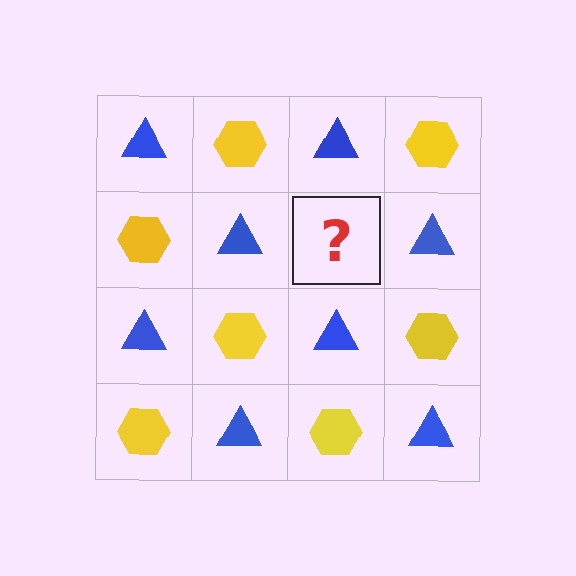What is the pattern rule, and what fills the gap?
The rule is that it alternates blue triangle and yellow hexagon in a checkerboard pattern. The gap should be filled with a yellow hexagon.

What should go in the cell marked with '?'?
The missing cell should contain a yellow hexagon.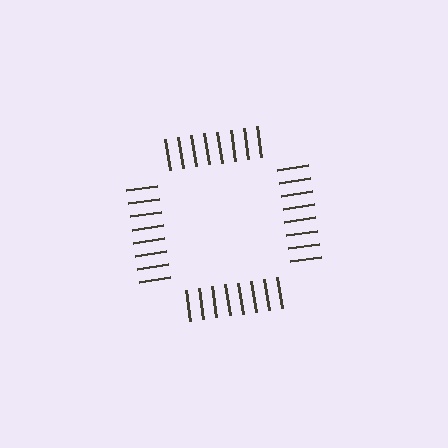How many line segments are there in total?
32 — 8 along each of the 4 edges.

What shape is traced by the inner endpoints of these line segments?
An illusory square — the line segments terminate on its edges but no continuous stroke is drawn.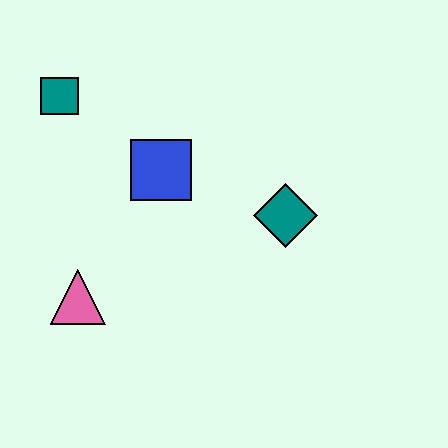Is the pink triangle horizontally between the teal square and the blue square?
Yes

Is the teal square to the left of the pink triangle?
Yes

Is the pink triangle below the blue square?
Yes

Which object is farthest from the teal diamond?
The teal square is farthest from the teal diamond.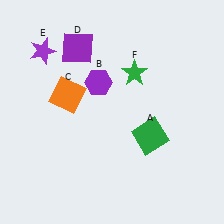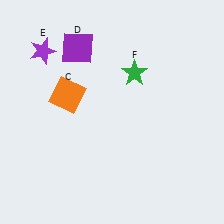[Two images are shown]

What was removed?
The green square (A), the purple hexagon (B) were removed in Image 2.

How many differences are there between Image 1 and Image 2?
There are 2 differences between the two images.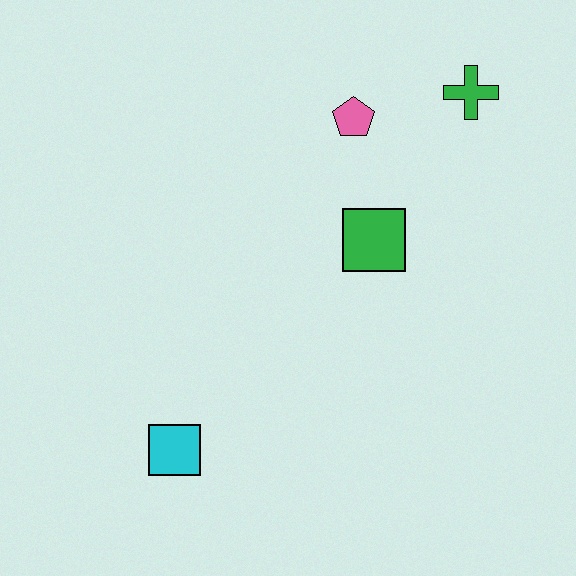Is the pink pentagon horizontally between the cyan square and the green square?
Yes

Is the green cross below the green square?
No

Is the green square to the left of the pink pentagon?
No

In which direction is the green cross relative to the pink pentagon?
The green cross is to the right of the pink pentagon.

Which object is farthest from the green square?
The cyan square is farthest from the green square.